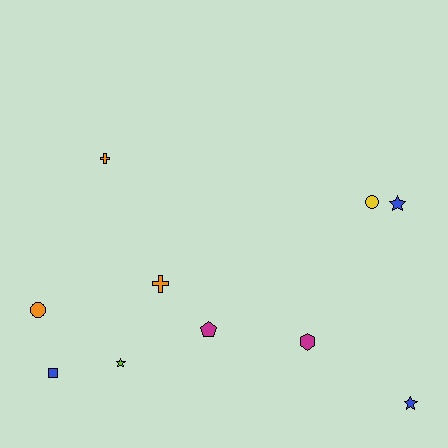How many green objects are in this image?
There are no green objects.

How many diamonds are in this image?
There are no diamonds.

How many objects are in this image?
There are 10 objects.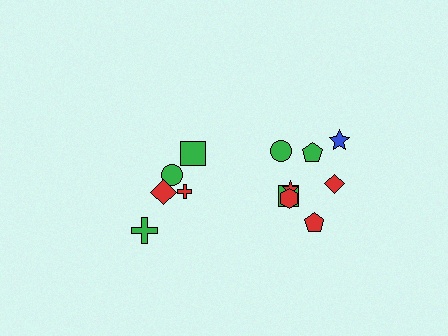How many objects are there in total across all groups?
There are 13 objects.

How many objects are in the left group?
There are 5 objects.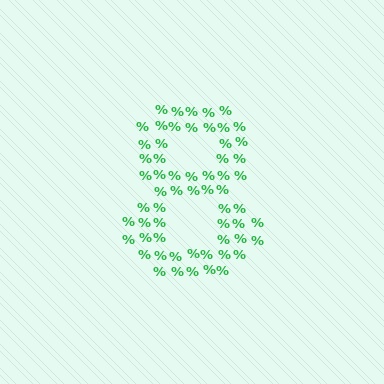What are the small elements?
The small elements are percent signs.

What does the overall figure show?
The overall figure shows the digit 8.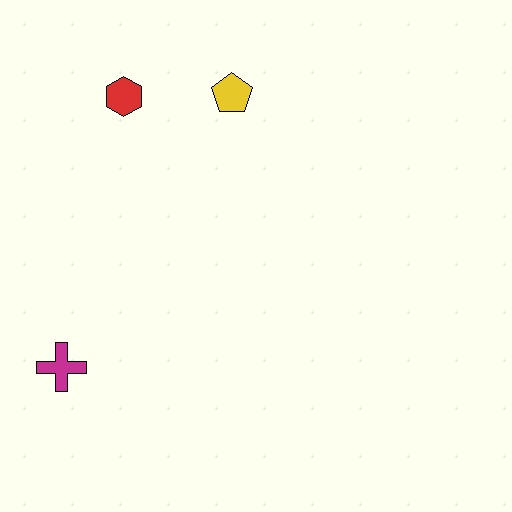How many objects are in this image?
There are 3 objects.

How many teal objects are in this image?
There are no teal objects.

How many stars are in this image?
There are no stars.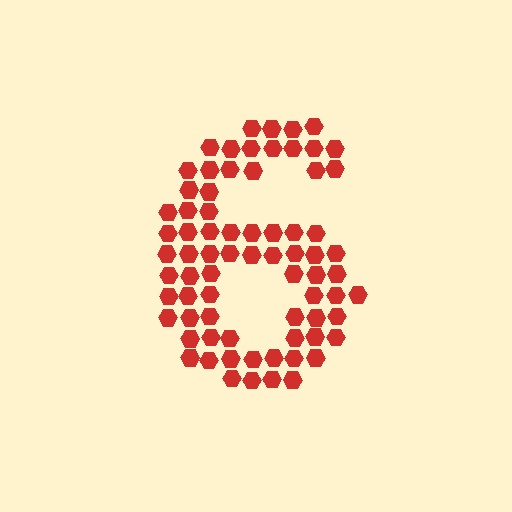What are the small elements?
The small elements are hexagons.